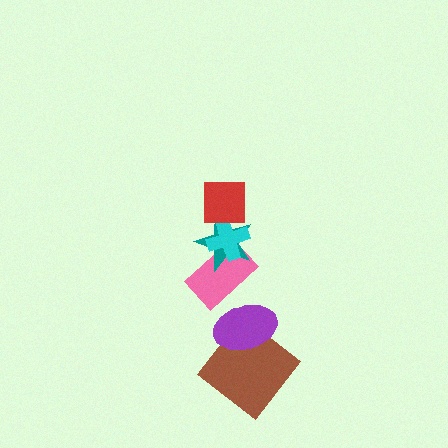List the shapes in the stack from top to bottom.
From top to bottom: the red square, the cyan cross, the teal star, the pink rectangle, the purple ellipse, the brown diamond.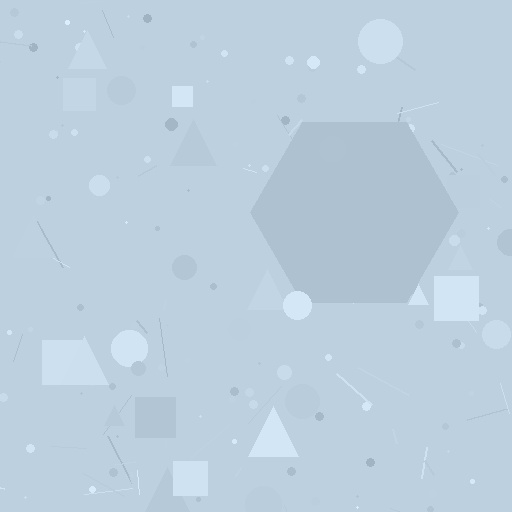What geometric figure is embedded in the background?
A hexagon is embedded in the background.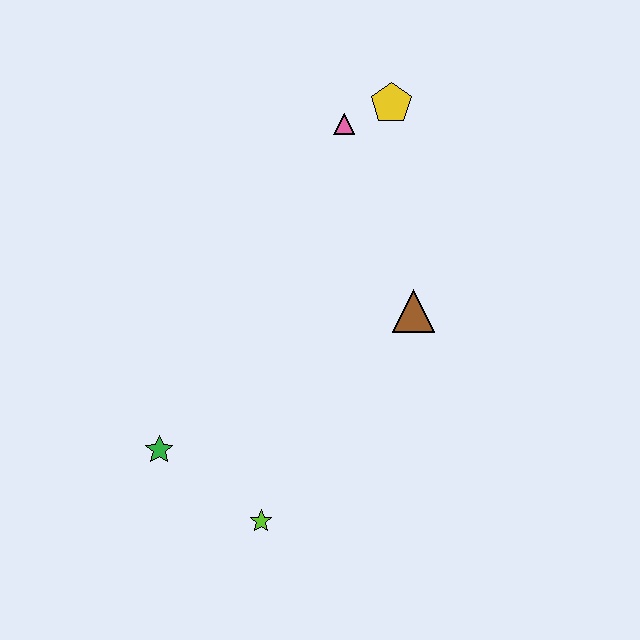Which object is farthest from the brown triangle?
The green star is farthest from the brown triangle.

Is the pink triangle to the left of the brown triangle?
Yes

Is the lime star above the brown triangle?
No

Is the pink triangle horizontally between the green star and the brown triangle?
Yes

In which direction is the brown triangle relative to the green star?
The brown triangle is to the right of the green star.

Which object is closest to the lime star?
The green star is closest to the lime star.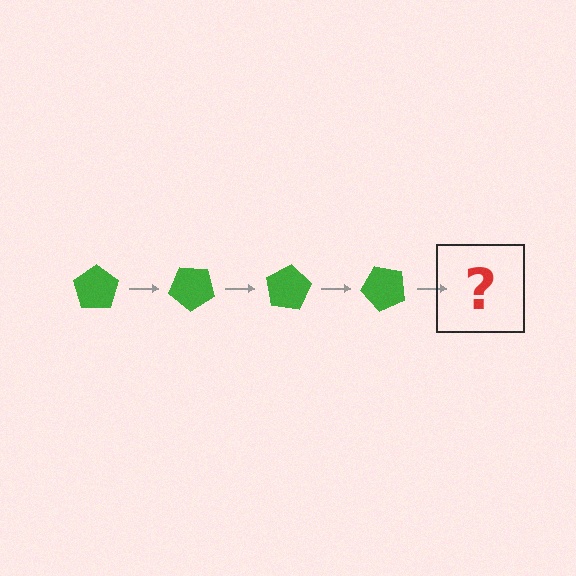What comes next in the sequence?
The next element should be a green pentagon rotated 160 degrees.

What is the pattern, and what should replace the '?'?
The pattern is that the pentagon rotates 40 degrees each step. The '?' should be a green pentagon rotated 160 degrees.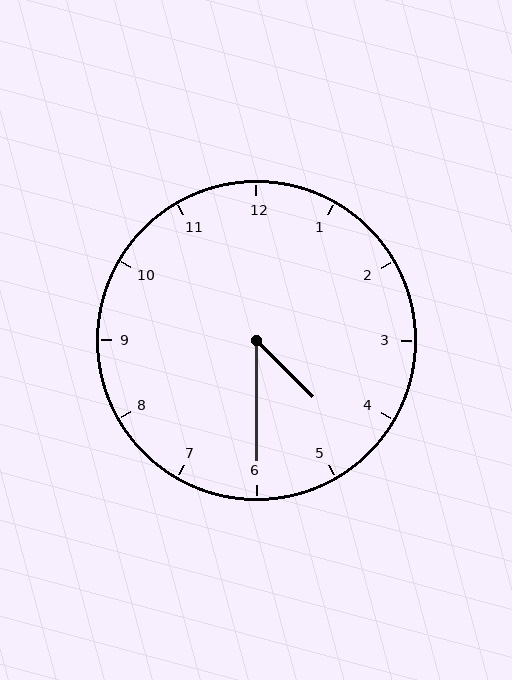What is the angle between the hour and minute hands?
Approximately 45 degrees.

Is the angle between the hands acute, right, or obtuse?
It is acute.